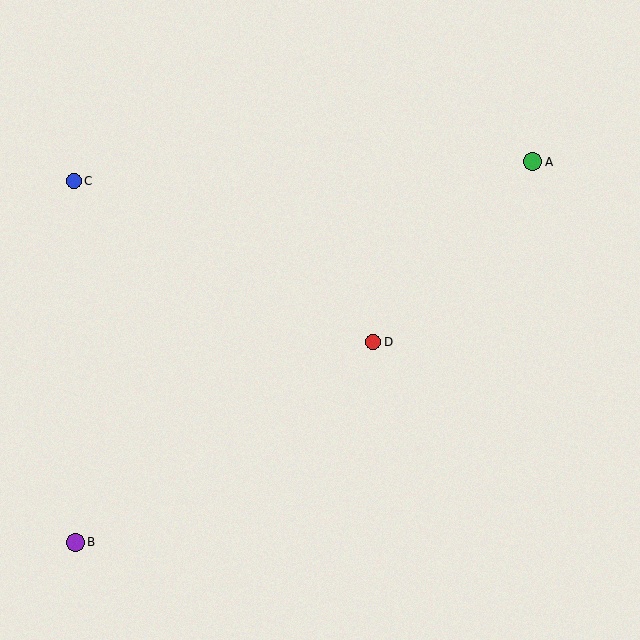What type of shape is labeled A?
Shape A is a green circle.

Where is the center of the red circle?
The center of the red circle is at (373, 342).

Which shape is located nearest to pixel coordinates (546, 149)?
The green circle (labeled A) at (532, 161) is nearest to that location.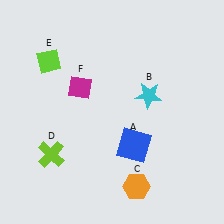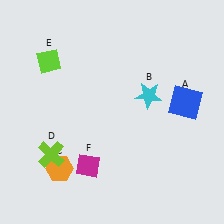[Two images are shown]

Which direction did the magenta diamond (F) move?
The magenta diamond (F) moved down.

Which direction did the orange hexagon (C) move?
The orange hexagon (C) moved left.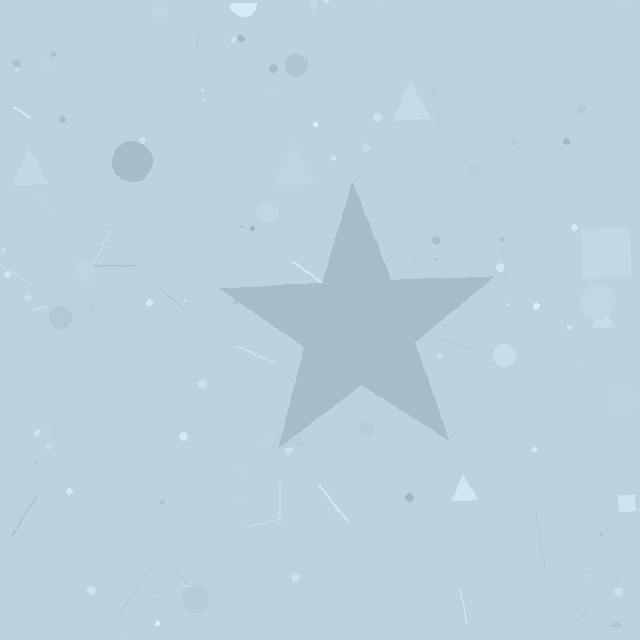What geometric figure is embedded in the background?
A star is embedded in the background.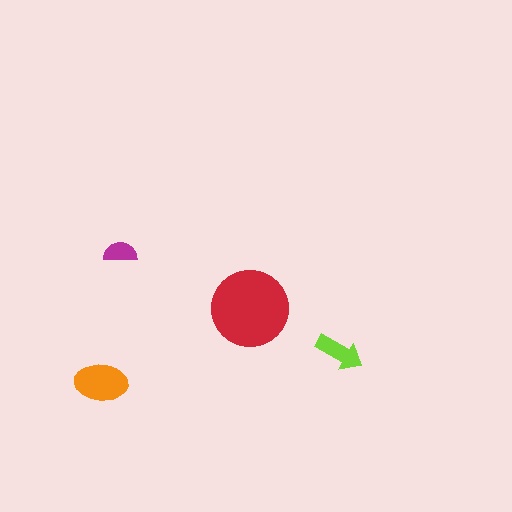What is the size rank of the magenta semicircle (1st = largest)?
4th.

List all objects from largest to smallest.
The red circle, the orange ellipse, the lime arrow, the magenta semicircle.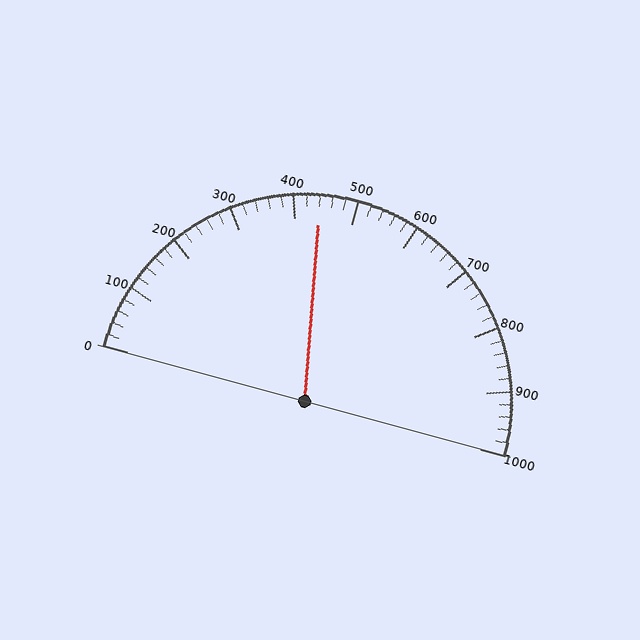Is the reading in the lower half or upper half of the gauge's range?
The reading is in the lower half of the range (0 to 1000).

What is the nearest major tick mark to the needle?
The nearest major tick mark is 400.